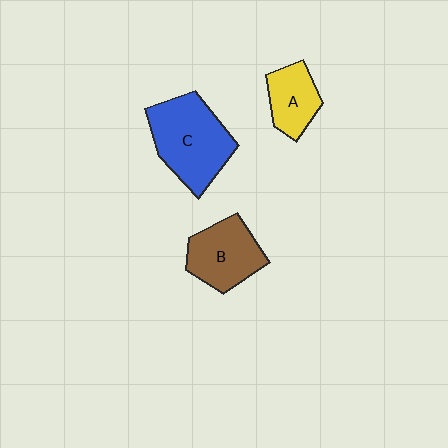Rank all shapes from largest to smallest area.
From largest to smallest: C (blue), B (brown), A (yellow).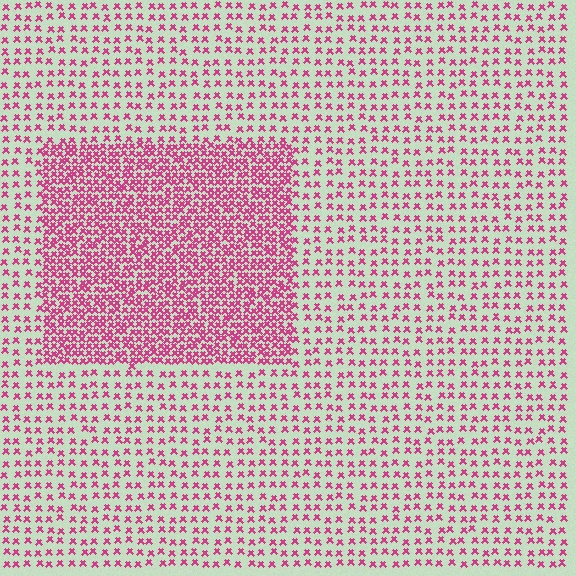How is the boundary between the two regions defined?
The boundary is defined by a change in element density (approximately 2.4x ratio). All elements are the same color, size, and shape.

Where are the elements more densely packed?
The elements are more densely packed inside the rectangle boundary.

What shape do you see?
I see a rectangle.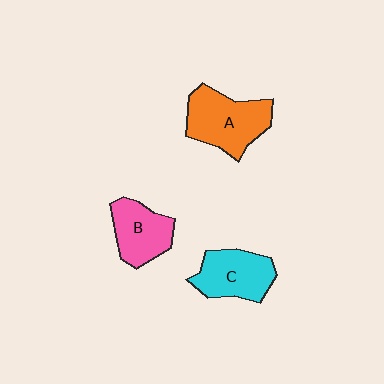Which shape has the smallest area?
Shape B (pink).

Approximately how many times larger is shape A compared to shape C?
Approximately 1.2 times.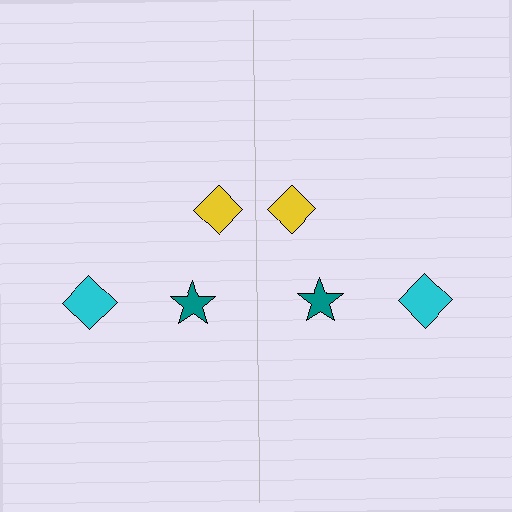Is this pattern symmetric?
Yes, this pattern has bilateral (reflection) symmetry.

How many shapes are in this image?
There are 6 shapes in this image.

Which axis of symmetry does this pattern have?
The pattern has a vertical axis of symmetry running through the center of the image.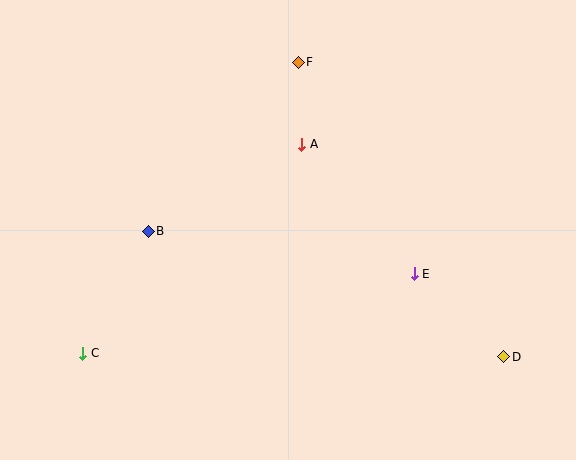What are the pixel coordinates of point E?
Point E is at (414, 274).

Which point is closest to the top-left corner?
Point B is closest to the top-left corner.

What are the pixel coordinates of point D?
Point D is at (504, 357).